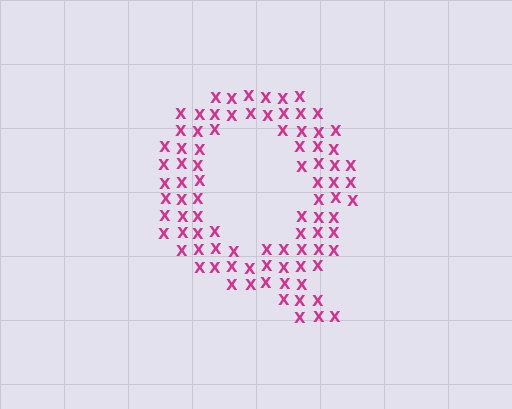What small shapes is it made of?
It is made of small letter X's.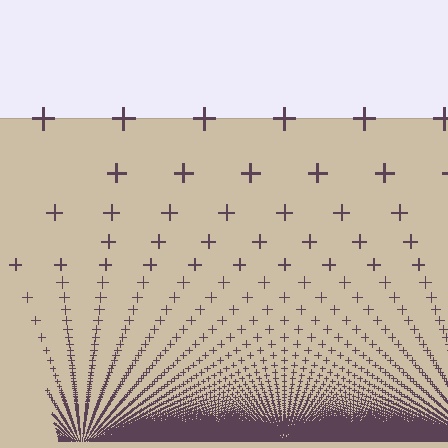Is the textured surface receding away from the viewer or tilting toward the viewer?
The surface appears to tilt toward the viewer. Texture elements get larger and sparser toward the top.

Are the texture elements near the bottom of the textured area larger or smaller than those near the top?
Smaller. The gradient is inverted — elements near the bottom are smaller and denser.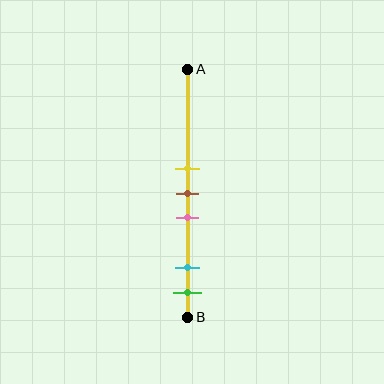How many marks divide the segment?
There are 5 marks dividing the segment.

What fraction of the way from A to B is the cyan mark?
The cyan mark is approximately 80% (0.8) of the way from A to B.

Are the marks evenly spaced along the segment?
No, the marks are not evenly spaced.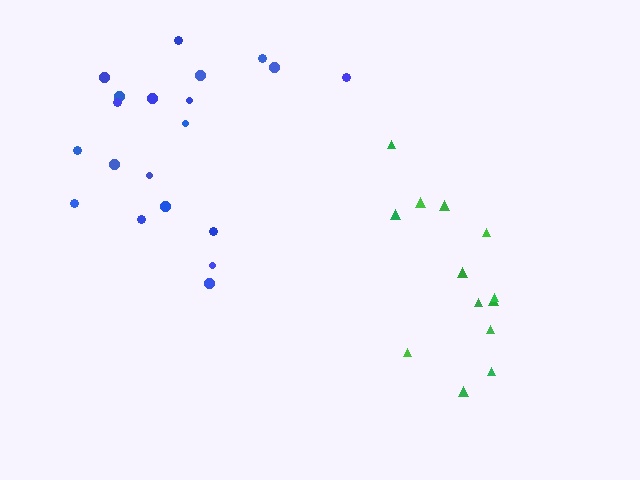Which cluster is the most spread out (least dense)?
Blue.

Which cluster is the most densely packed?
Green.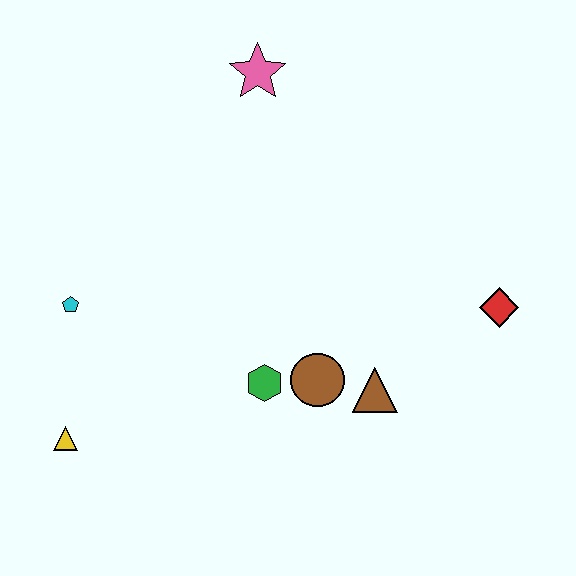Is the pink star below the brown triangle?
No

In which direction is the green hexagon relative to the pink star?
The green hexagon is below the pink star.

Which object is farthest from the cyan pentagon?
The red diamond is farthest from the cyan pentagon.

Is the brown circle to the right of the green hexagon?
Yes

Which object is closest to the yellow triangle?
The cyan pentagon is closest to the yellow triangle.